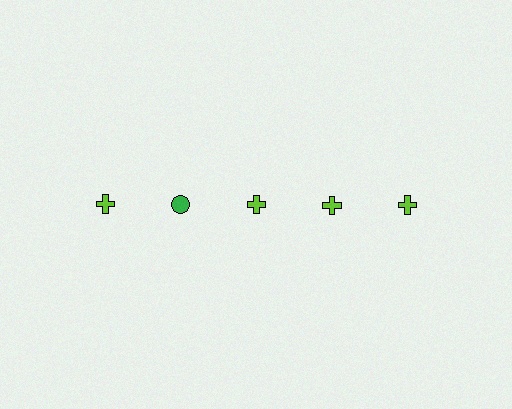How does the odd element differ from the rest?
It differs in both color (green instead of lime) and shape (circle instead of cross).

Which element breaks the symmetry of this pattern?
The green circle in the top row, second from left column breaks the symmetry. All other shapes are lime crosses.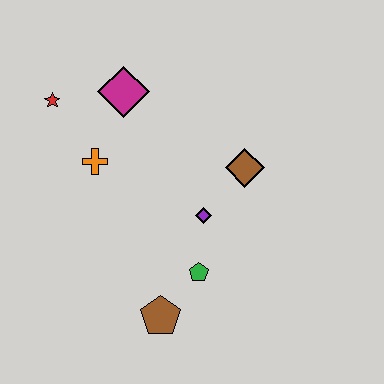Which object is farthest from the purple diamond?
The red star is farthest from the purple diamond.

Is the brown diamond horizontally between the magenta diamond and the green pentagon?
No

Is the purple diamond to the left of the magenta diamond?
No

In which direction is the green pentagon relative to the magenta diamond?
The green pentagon is below the magenta diamond.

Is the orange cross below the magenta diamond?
Yes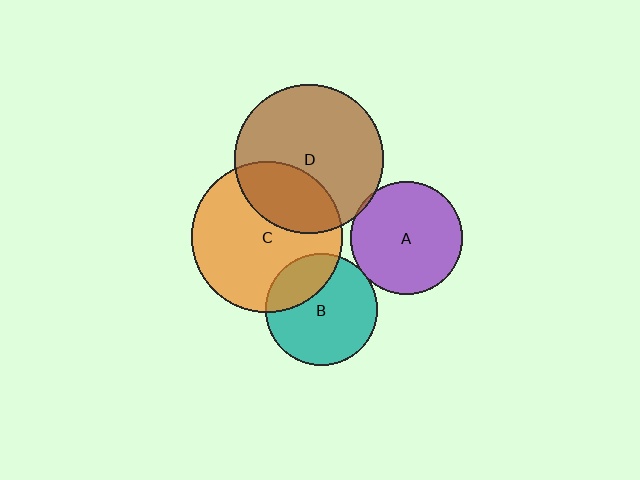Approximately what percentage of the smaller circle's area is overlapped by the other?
Approximately 5%.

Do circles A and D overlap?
Yes.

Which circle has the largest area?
Circle C (orange).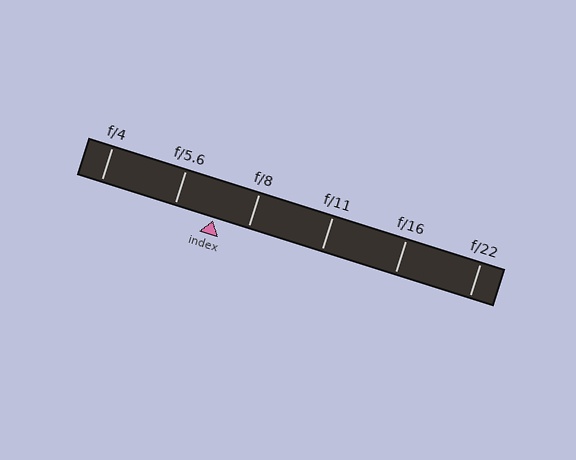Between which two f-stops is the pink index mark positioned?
The index mark is between f/5.6 and f/8.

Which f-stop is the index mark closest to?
The index mark is closest to f/8.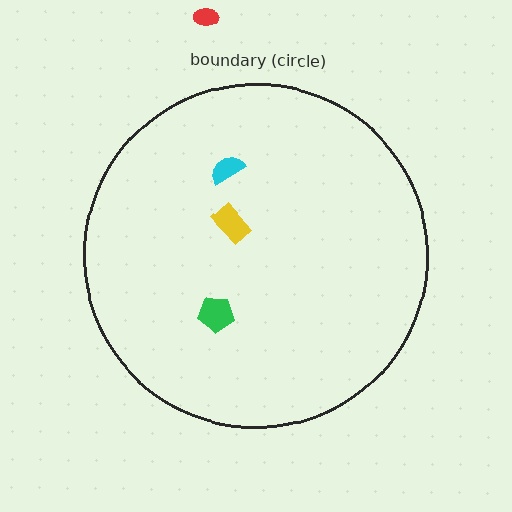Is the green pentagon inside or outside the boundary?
Inside.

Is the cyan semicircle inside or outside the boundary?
Inside.